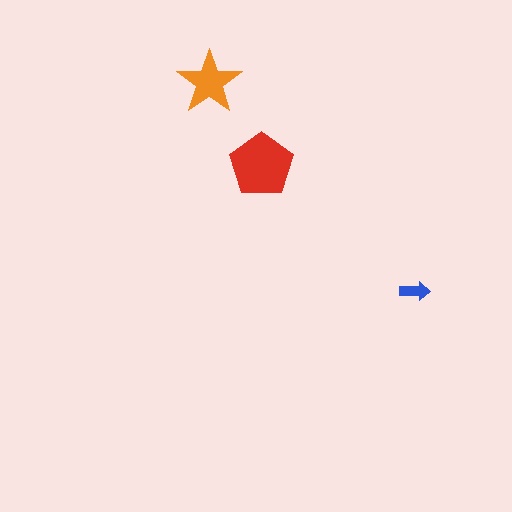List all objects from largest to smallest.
The red pentagon, the orange star, the blue arrow.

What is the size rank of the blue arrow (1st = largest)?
3rd.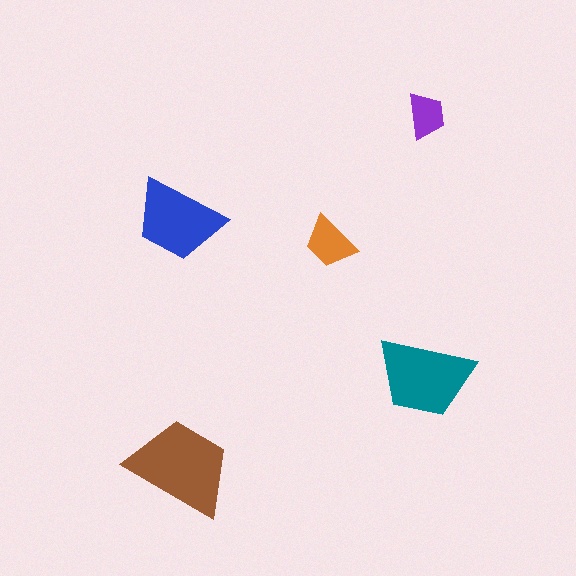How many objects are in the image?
There are 5 objects in the image.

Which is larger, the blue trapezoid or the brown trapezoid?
The brown one.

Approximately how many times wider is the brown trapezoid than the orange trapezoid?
About 2 times wider.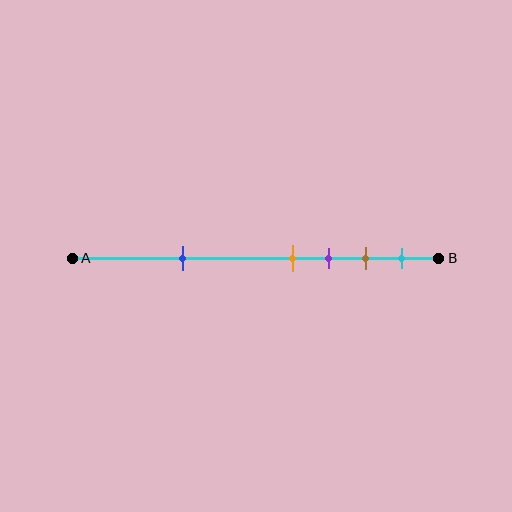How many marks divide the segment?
There are 5 marks dividing the segment.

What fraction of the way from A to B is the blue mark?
The blue mark is approximately 30% (0.3) of the way from A to B.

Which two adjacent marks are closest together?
The orange and purple marks are the closest adjacent pair.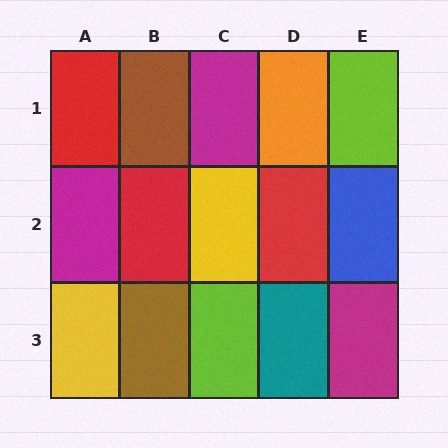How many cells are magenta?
3 cells are magenta.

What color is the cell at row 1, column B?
Brown.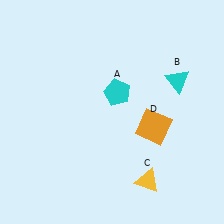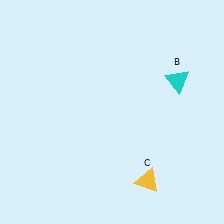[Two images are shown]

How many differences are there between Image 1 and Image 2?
There are 2 differences between the two images.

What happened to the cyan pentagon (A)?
The cyan pentagon (A) was removed in Image 2. It was in the top-right area of Image 1.